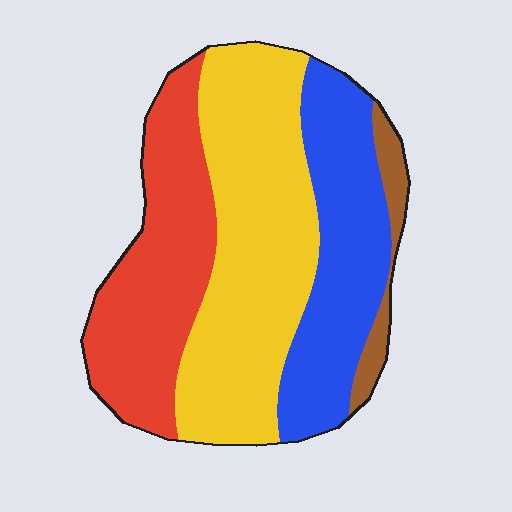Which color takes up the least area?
Brown, at roughly 5%.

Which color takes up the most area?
Yellow, at roughly 40%.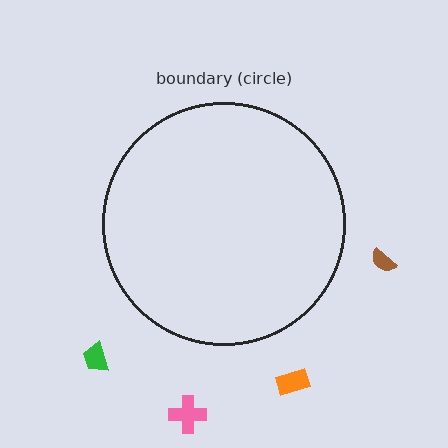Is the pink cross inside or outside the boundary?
Outside.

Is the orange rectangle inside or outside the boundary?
Outside.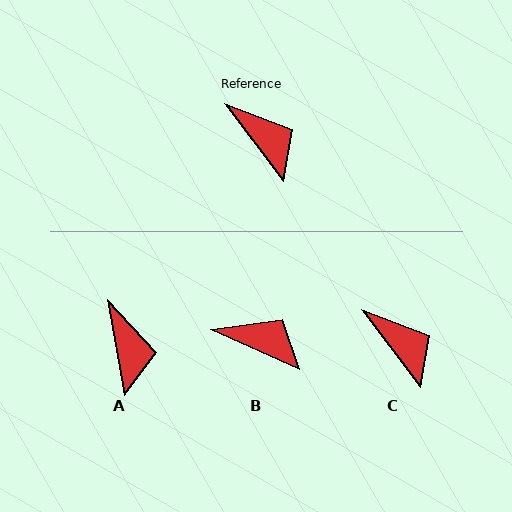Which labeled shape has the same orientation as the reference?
C.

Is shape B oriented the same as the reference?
No, it is off by about 29 degrees.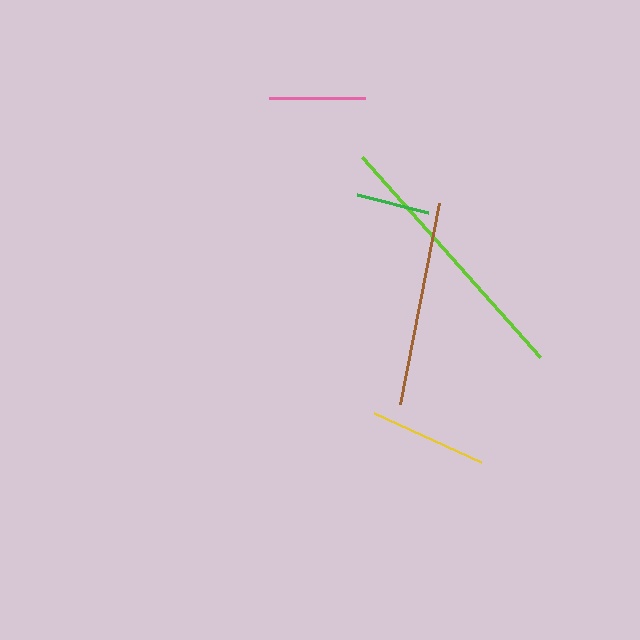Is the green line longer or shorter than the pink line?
The pink line is longer than the green line.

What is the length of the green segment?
The green segment is approximately 74 pixels long.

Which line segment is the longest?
The lime line is the longest at approximately 268 pixels.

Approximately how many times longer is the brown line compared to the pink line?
The brown line is approximately 2.1 times the length of the pink line.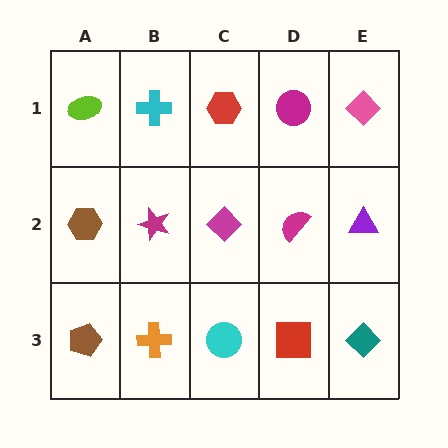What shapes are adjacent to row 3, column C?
A magenta diamond (row 2, column C), an orange cross (row 3, column B), a red square (row 3, column D).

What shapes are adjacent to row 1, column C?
A magenta diamond (row 2, column C), a cyan cross (row 1, column B), a magenta circle (row 1, column D).